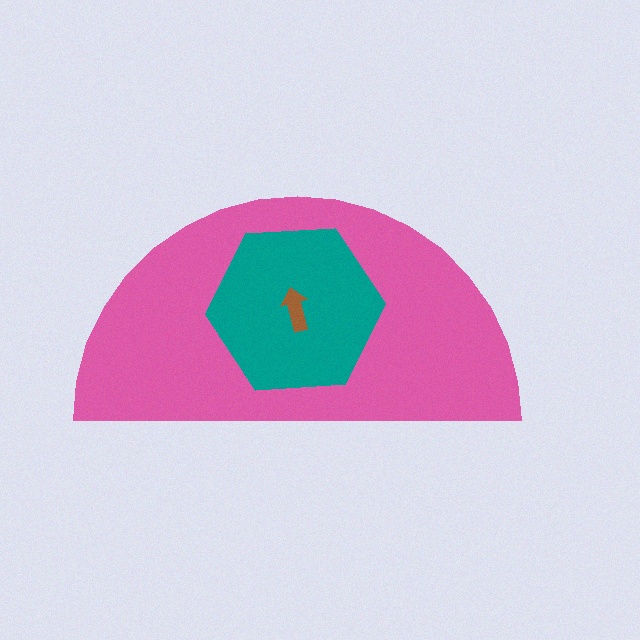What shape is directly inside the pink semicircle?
The teal hexagon.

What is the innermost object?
The brown arrow.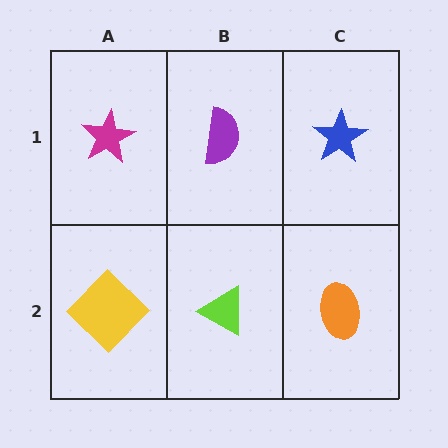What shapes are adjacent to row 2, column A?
A magenta star (row 1, column A), a lime triangle (row 2, column B).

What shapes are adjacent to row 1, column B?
A lime triangle (row 2, column B), a magenta star (row 1, column A), a blue star (row 1, column C).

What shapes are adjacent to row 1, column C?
An orange ellipse (row 2, column C), a purple semicircle (row 1, column B).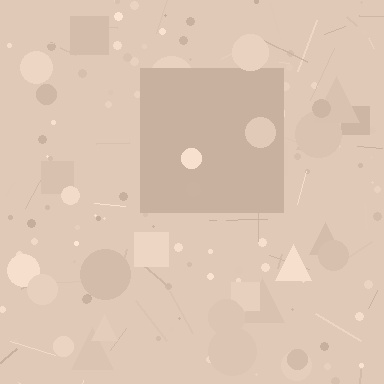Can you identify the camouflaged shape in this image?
The camouflaged shape is a square.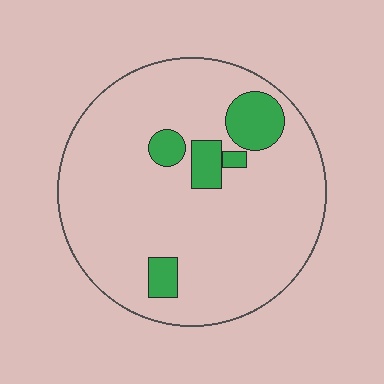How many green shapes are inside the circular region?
5.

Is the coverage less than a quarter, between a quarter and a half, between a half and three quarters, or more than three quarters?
Less than a quarter.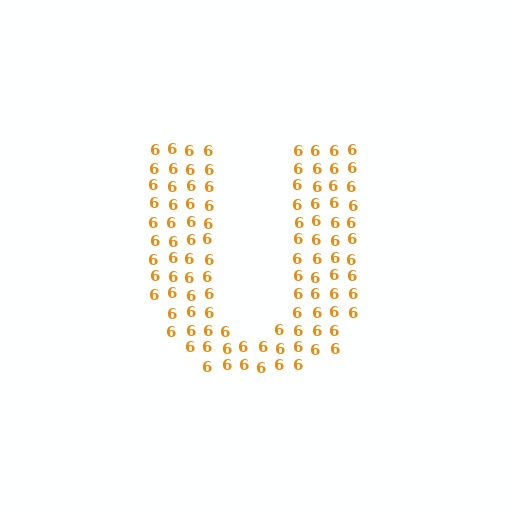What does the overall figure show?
The overall figure shows the letter U.